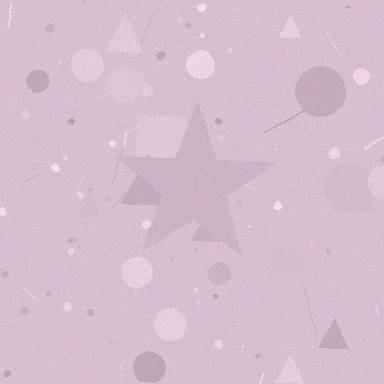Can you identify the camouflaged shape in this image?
The camouflaged shape is a star.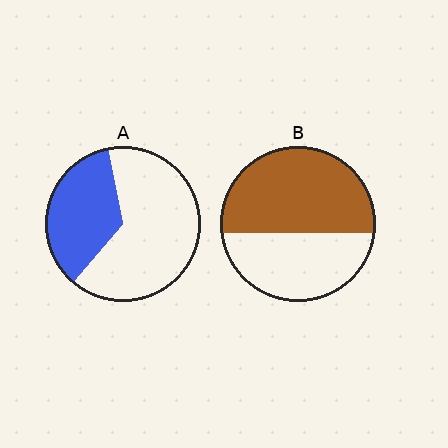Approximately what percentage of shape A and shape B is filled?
A is approximately 35% and B is approximately 55%.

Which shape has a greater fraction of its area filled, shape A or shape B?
Shape B.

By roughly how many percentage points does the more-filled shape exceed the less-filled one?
By roughly 20 percentage points (B over A).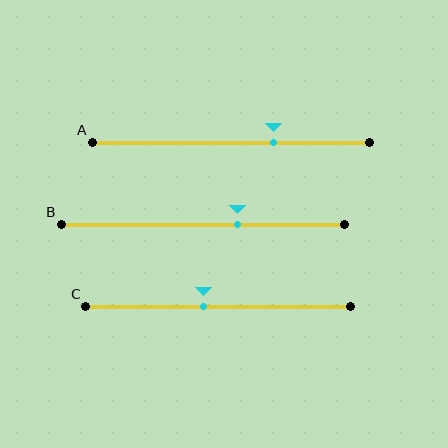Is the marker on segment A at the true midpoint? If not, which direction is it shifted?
No, the marker on segment A is shifted to the right by about 16% of the segment length.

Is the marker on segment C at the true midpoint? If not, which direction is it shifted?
No, the marker on segment C is shifted to the left by about 6% of the segment length.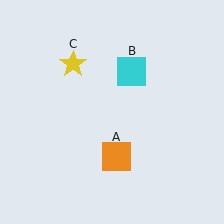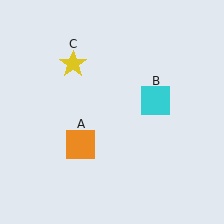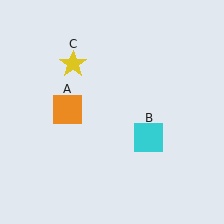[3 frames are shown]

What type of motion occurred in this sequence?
The orange square (object A), cyan square (object B) rotated clockwise around the center of the scene.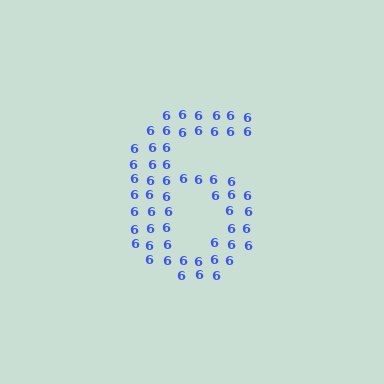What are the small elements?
The small elements are digit 6's.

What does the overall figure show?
The overall figure shows the digit 6.